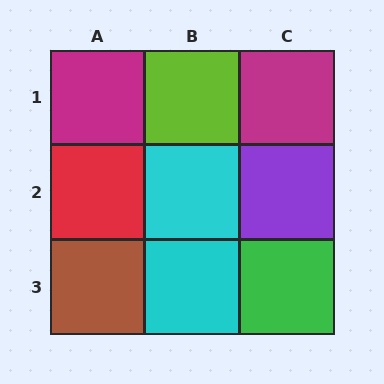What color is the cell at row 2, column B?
Cyan.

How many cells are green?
1 cell is green.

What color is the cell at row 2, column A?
Red.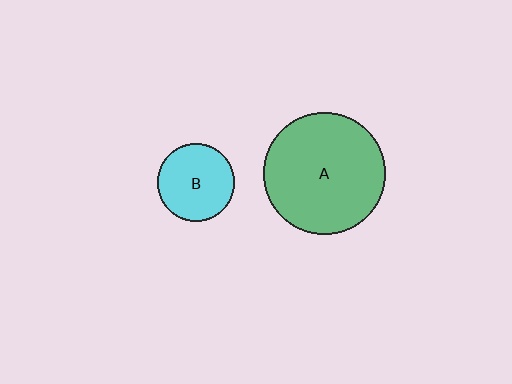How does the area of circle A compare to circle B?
Approximately 2.5 times.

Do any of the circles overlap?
No, none of the circles overlap.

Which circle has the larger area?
Circle A (green).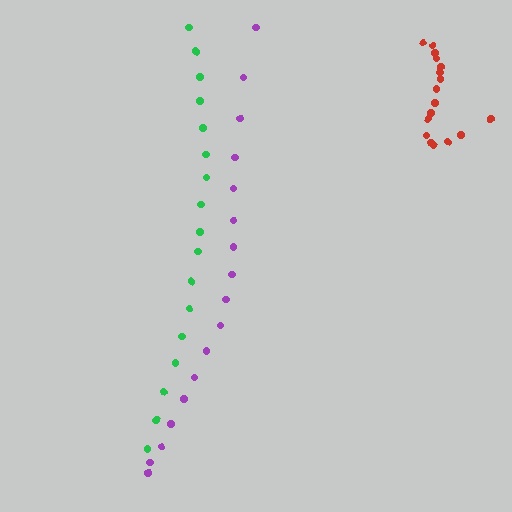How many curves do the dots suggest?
There are 3 distinct paths.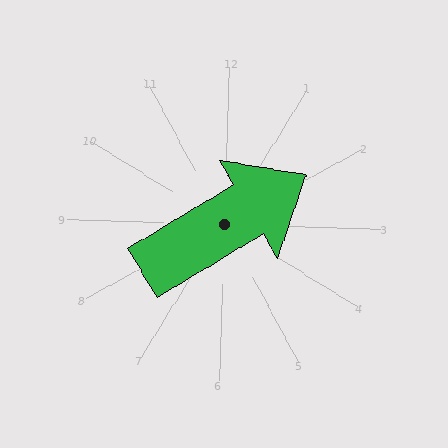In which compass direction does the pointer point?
Northeast.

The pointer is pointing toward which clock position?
Roughly 2 o'clock.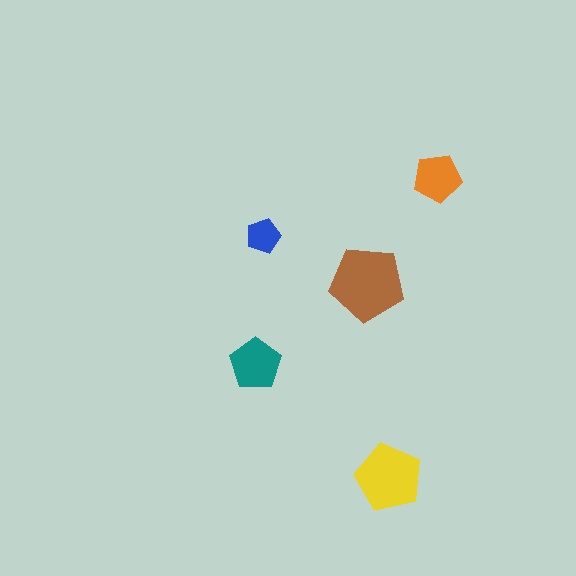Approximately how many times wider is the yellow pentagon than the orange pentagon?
About 1.5 times wider.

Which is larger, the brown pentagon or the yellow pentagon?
The brown one.